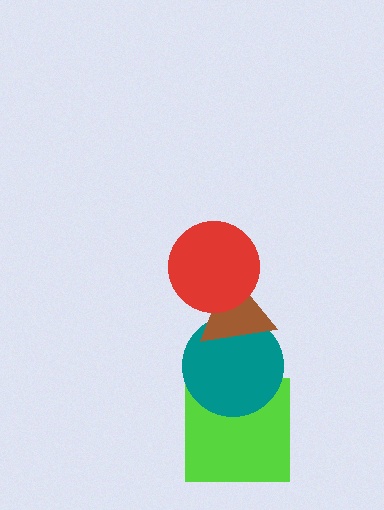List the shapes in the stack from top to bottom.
From top to bottom: the red circle, the brown triangle, the teal circle, the lime square.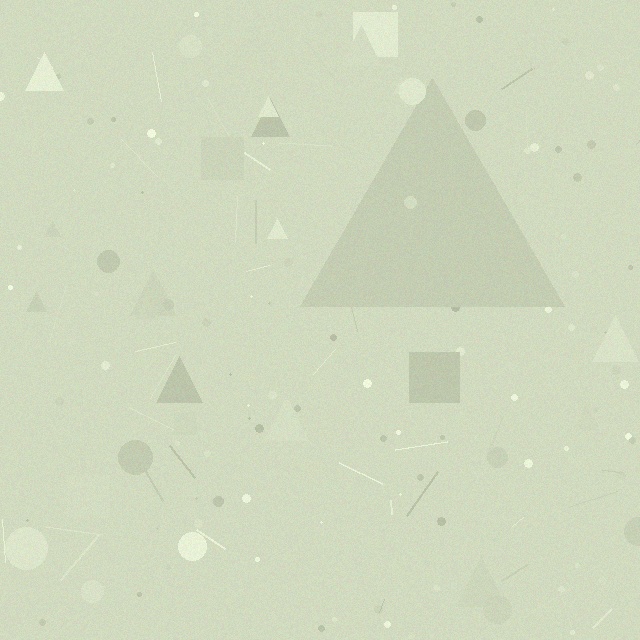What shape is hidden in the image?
A triangle is hidden in the image.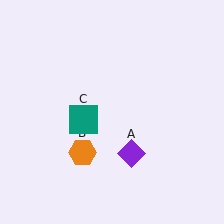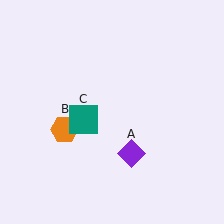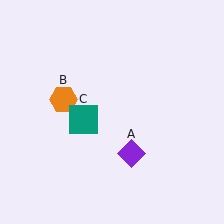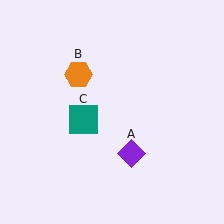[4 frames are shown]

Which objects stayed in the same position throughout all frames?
Purple diamond (object A) and teal square (object C) remained stationary.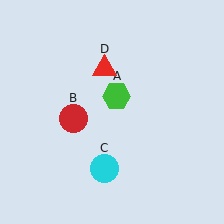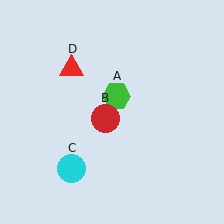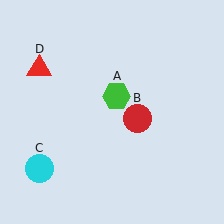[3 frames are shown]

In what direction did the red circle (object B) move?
The red circle (object B) moved right.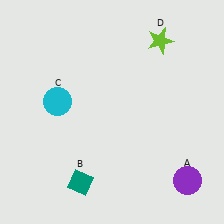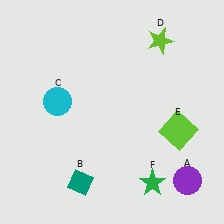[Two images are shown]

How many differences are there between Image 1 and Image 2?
There are 2 differences between the two images.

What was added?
A lime square (E), a green star (F) were added in Image 2.